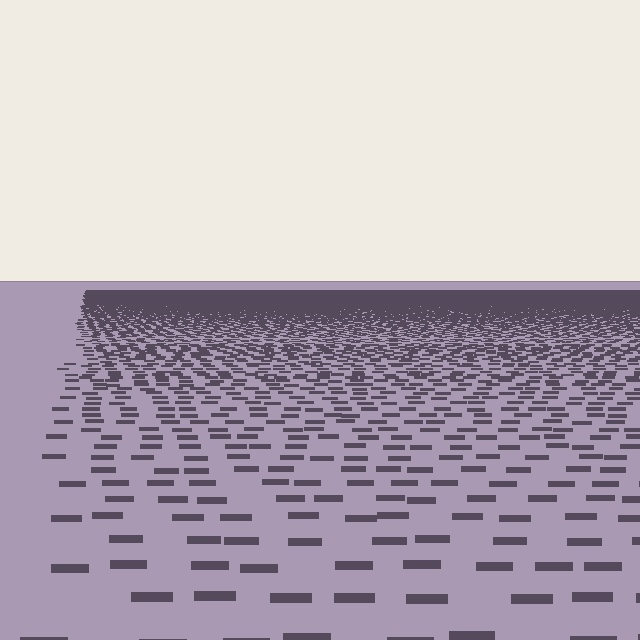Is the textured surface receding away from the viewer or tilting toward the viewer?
The surface is receding away from the viewer. Texture elements get smaller and denser toward the top.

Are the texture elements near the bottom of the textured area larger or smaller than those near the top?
Larger. Near the bottom, elements are closer to the viewer and appear at a bigger on-screen size.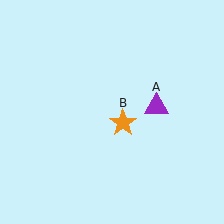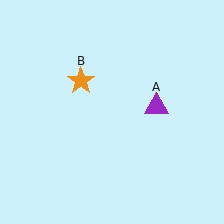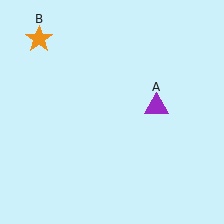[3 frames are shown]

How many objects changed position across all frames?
1 object changed position: orange star (object B).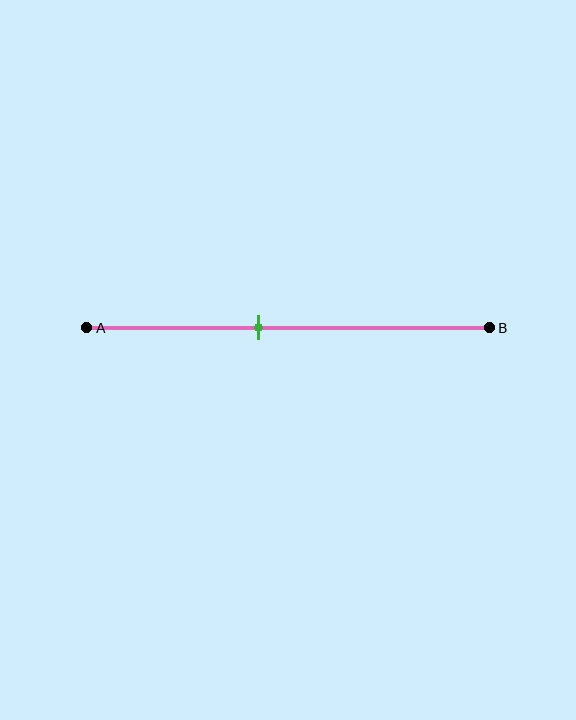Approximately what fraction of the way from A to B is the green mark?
The green mark is approximately 45% of the way from A to B.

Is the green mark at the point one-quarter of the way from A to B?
No, the mark is at about 45% from A, not at the 25% one-quarter point.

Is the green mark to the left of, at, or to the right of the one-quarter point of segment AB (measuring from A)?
The green mark is to the right of the one-quarter point of segment AB.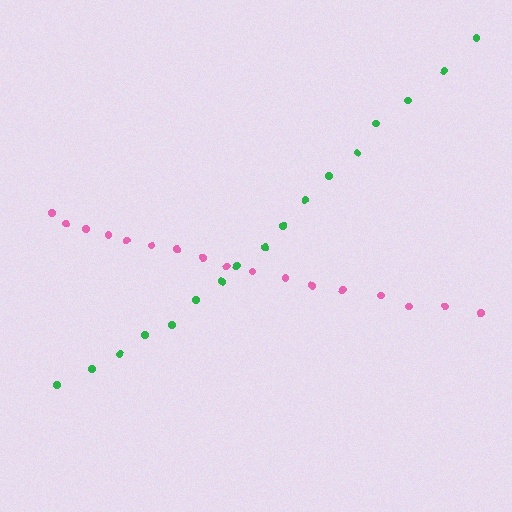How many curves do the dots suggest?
There are 2 distinct paths.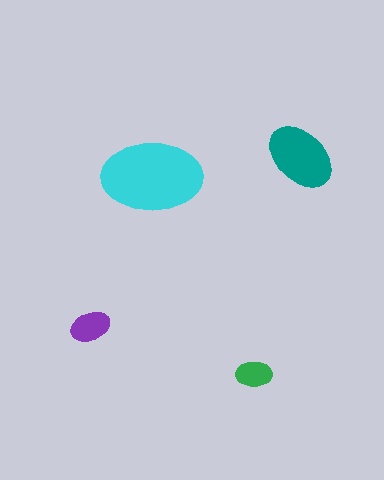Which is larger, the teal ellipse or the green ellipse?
The teal one.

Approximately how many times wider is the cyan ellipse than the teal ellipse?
About 1.5 times wider.